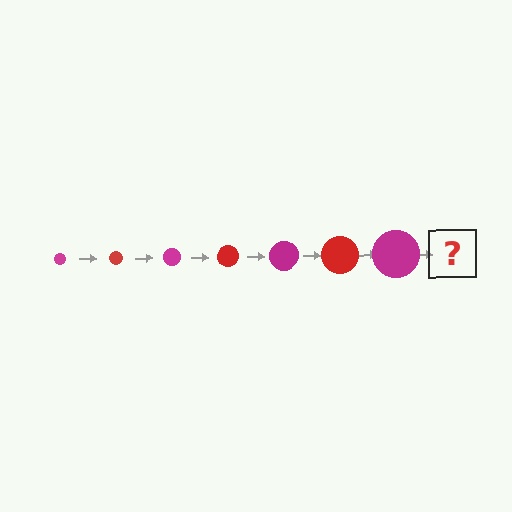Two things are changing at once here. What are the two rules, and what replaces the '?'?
The two rules are that the circle grows larger each step and the color cycles through magenta and red. The '?' should be a red circle, larger than the previous one.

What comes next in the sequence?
The next element should be a red circle, larger than the previous one.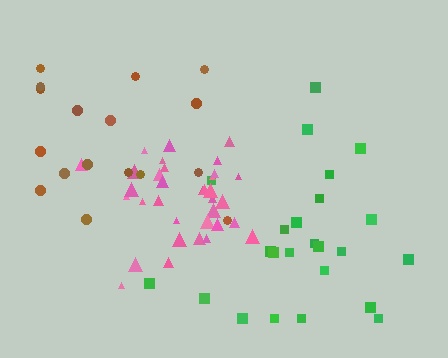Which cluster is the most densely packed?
Pink.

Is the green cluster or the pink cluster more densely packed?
Pink.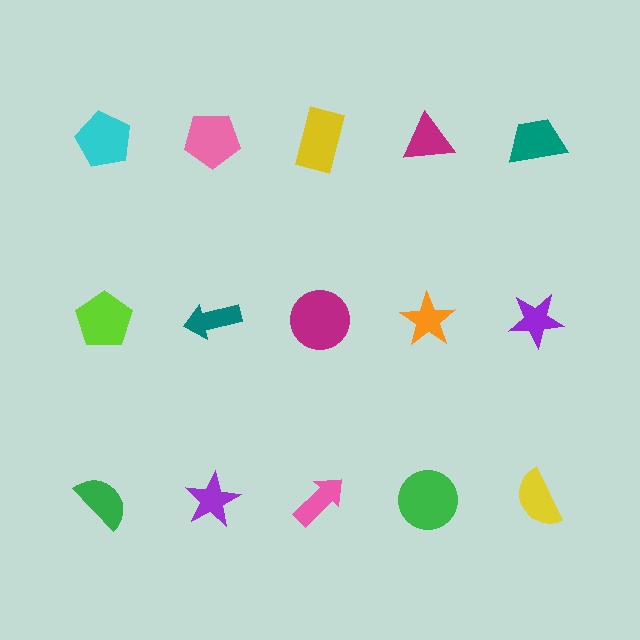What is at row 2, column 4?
An orange star.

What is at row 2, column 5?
A purple star.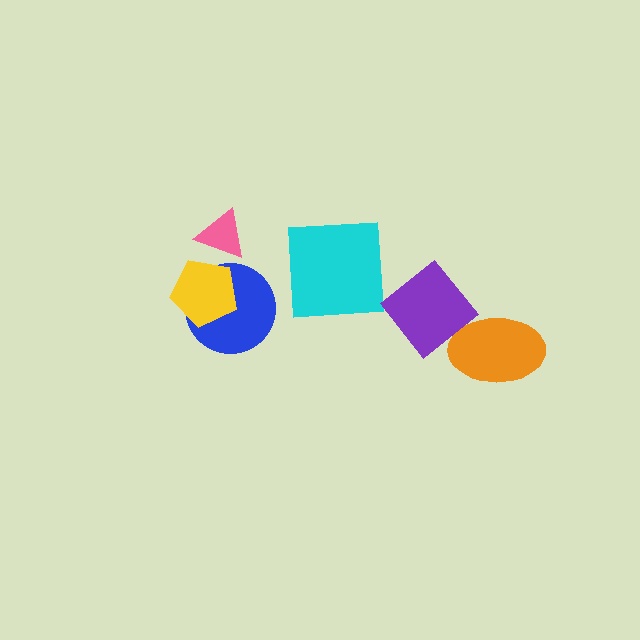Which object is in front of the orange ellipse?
The purple diamond is in front of the orange ellipse.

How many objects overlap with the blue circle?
1 object overlaps with the blue circle.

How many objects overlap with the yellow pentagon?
1 object overlaps with the yellow pentagon.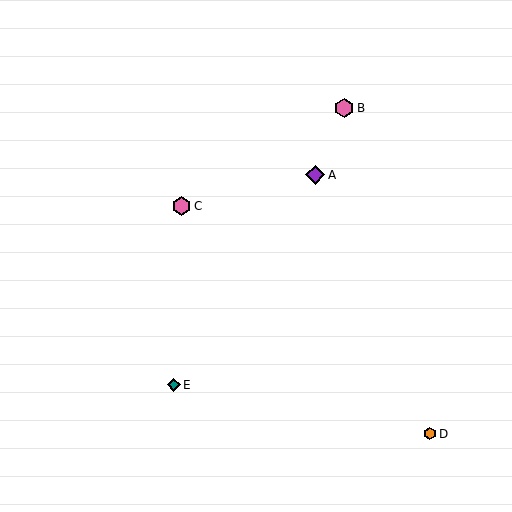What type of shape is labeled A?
Shape A is a purple diamond.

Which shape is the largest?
The purple diamond (labeled A) is the largest.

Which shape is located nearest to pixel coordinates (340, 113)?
The pink hexagon (labeled B) at (344, 108) is nearest to that location.